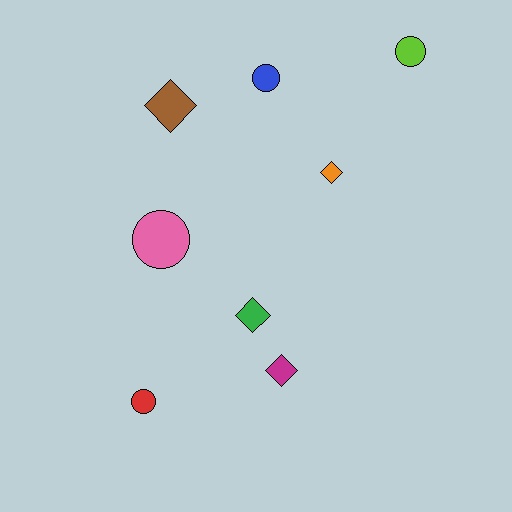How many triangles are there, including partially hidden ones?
There are no triangles.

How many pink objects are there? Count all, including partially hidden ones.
There is 1 pink object.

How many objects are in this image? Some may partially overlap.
There are 8 objects.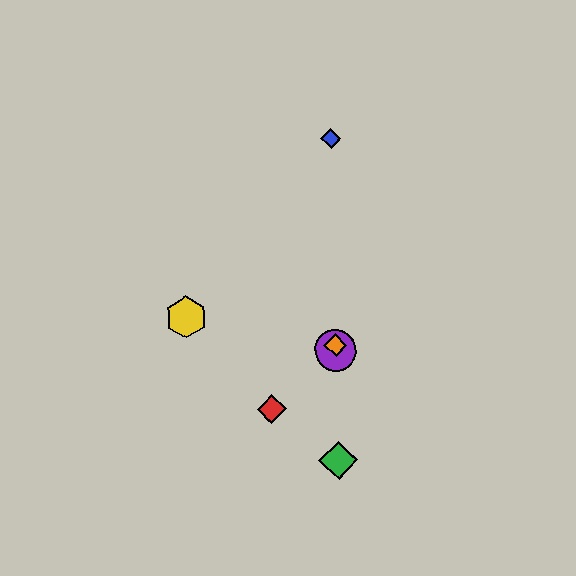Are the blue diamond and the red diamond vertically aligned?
No, the blue diamond is at x≈331 and the red diamond is at x≈272.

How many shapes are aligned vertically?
4 shapes (the blue diamond, the green diamond, the purple circle, the orange diamond) are aligned vertically.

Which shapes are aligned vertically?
The blue diamond, the green diamond, the purple circle, the orange diamond are aligned vertically.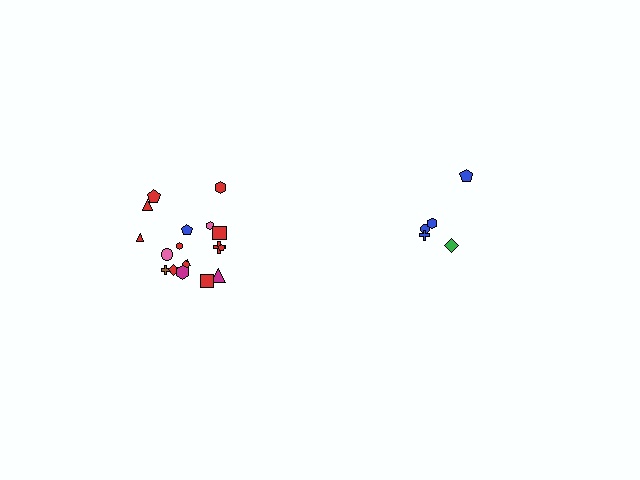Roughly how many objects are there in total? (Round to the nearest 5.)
Roughly 25 objects in total.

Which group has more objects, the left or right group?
The left group.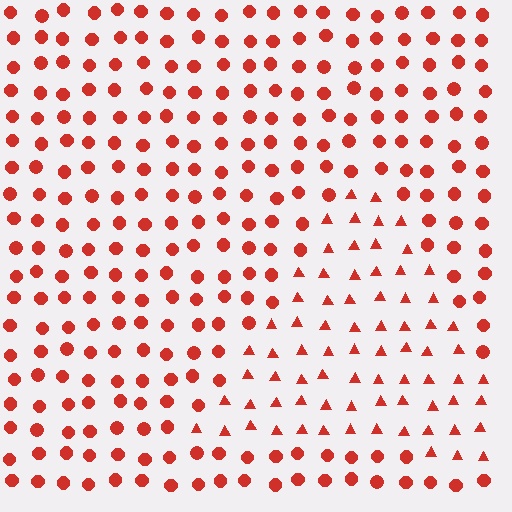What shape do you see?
I see a triangle.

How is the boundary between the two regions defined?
The boundary is defined by a change in element shape: triangles inside vs. circles outside. All elements share the same color and spacing.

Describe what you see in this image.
The image is filled with small red elements arranged in a uniform grid. A triangle-shaped region contains triangles, while the surrounding area contains circles. The boundary is defined purely by the change in element shape.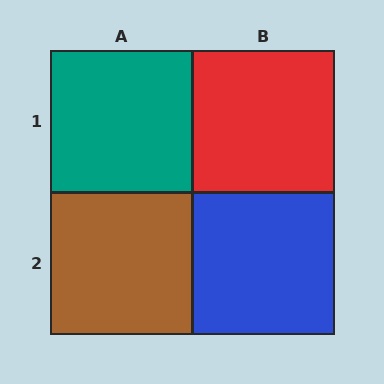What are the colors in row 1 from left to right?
Teal, red.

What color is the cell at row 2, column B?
Blue.